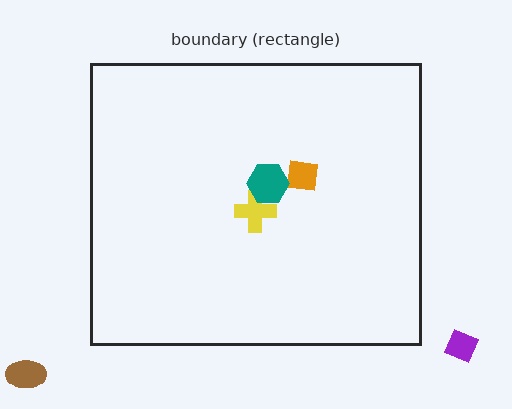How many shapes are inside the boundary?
3 inside, 2 outside.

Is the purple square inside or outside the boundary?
Outside.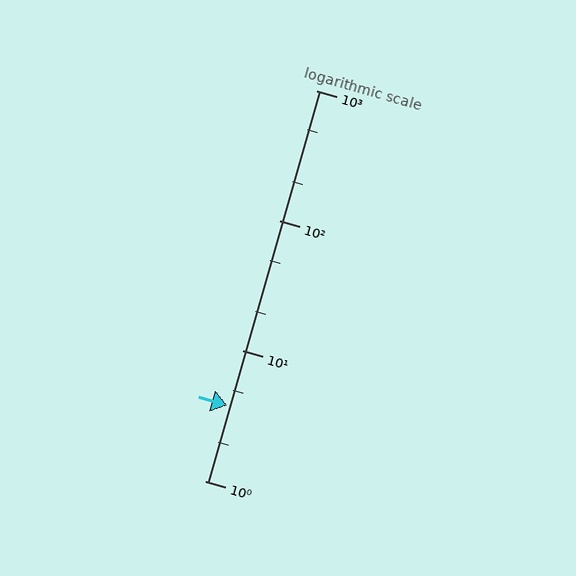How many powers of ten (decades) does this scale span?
The scale spans 3 decades, from 1 to 1000.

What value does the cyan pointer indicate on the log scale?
The pointer indicates approximately 3.8.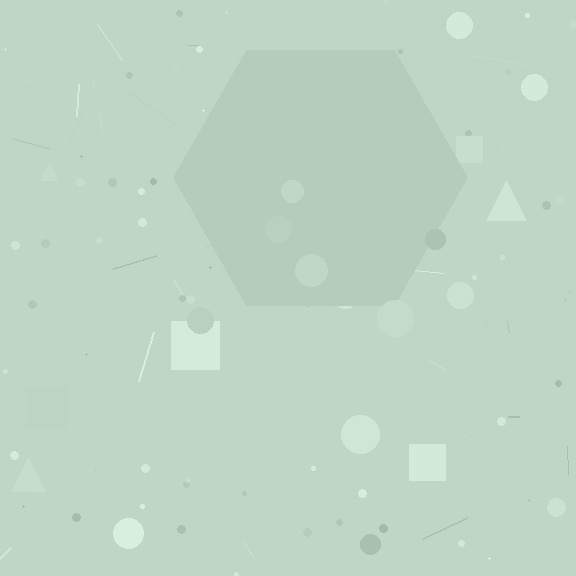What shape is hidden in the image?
A hexagon is hidden in the image.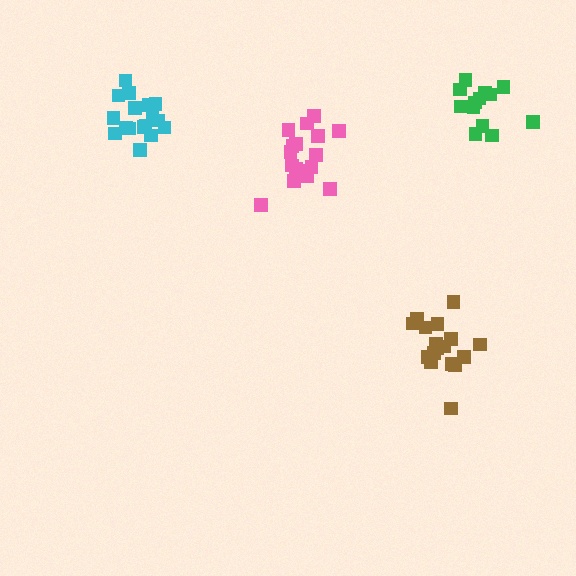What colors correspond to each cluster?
The clusters are colored: cyan, pink, green, brown.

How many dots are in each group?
Group 1: 18 dots, Group 2: 18 dots, Group 3: 13 dots, Group 4: 17 dots (66 total).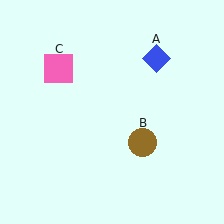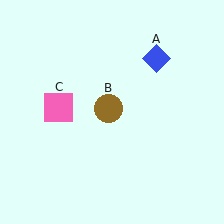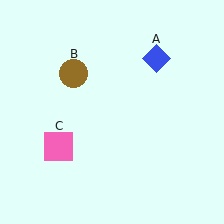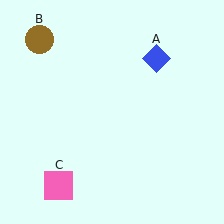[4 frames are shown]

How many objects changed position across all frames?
2 objects changed position: brown circle (object B), pink square (object C).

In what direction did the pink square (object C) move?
The pink square (object C) moved down.